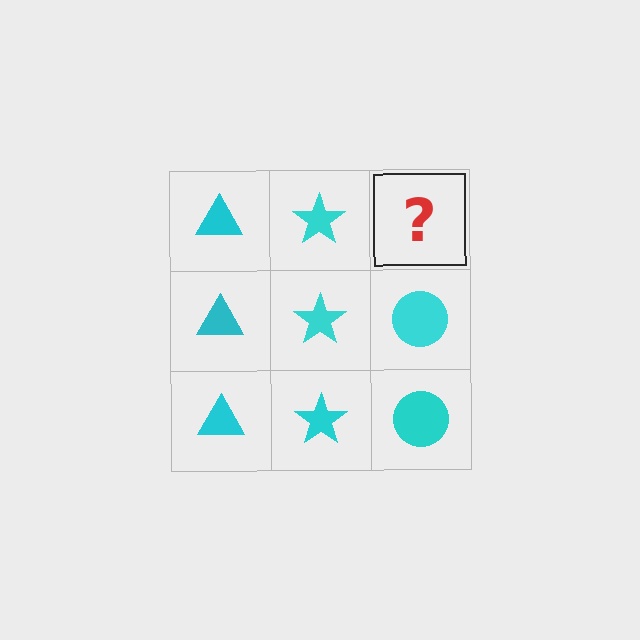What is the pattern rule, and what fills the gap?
The rule is that each column has a consistent shape. The gap should be filled with a cyan circle.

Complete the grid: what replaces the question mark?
The question mark should be replaced with a cyan circle.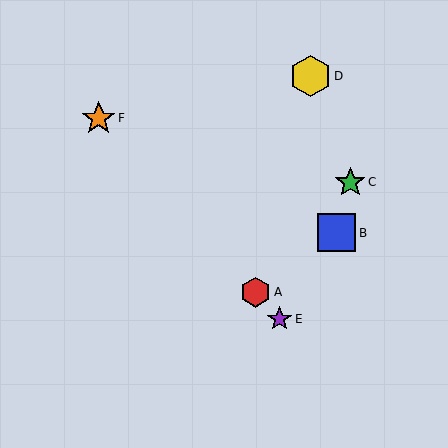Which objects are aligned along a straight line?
Objects A, E, F are aligned along a straight line.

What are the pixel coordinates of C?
Object C is at (350, 183).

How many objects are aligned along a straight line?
3 objects (A, E, F) are aligned along a straight line.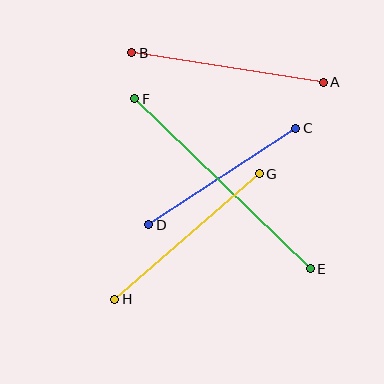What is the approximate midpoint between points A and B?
The midpoint is at approximately (228, 67) pixels.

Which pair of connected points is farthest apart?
Points E and F are farthest apart.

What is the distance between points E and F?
The distance is approximately 245 pixels.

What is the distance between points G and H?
The distance is approximately 192 pixels.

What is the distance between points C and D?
The distance is approximately 176 pixels.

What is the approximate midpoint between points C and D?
The midpoint is at approximately (222, 177) pixels.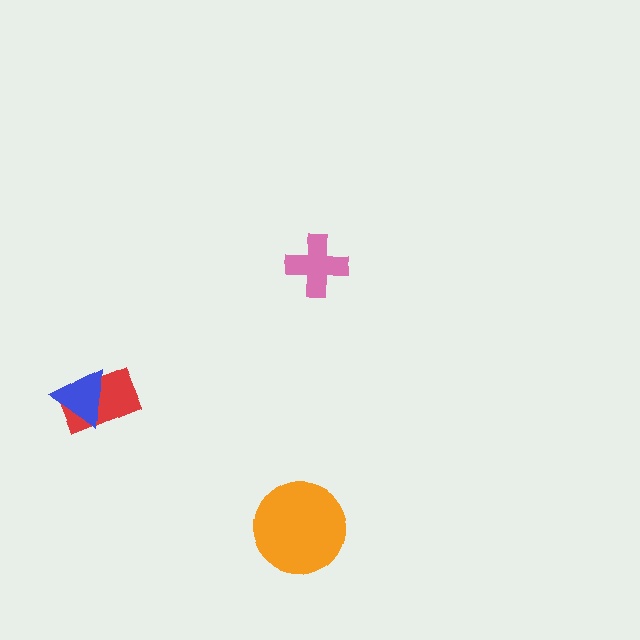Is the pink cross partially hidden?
No, no other shape covers it.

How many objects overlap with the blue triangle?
1 object overlaps with the blue triangle.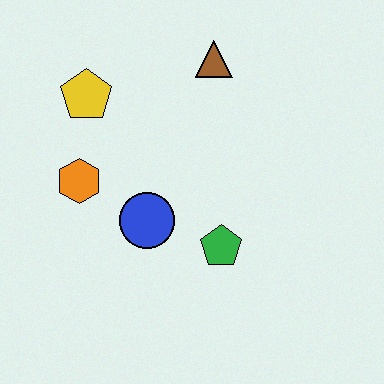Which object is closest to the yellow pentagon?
The orange hexagon is closest to the yellow pentagon.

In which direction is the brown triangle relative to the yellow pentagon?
The brown triangle is to the right of the yellow pentagon.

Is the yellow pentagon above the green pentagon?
Yes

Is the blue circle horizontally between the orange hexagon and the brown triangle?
Yes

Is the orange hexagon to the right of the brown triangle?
No